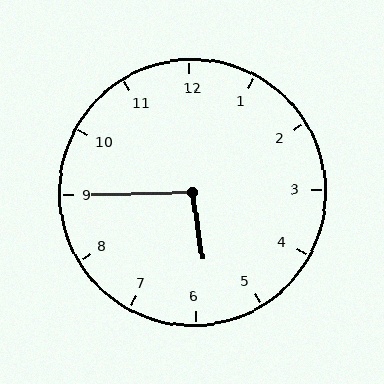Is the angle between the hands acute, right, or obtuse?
It is obtuse.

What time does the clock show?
5:45.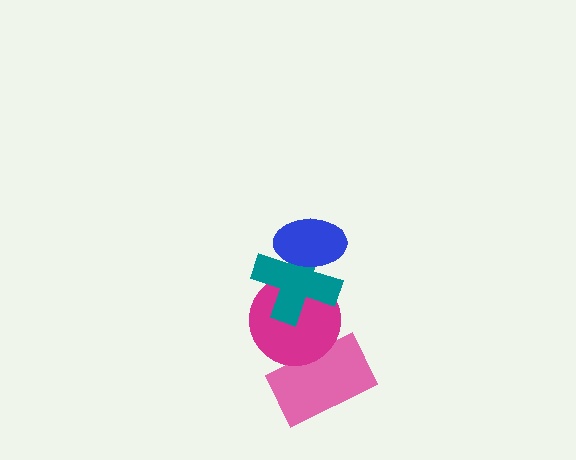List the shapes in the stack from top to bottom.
From top to bottom: the blue ellipse, the teal cross, the magenta circle, the pink rectangle.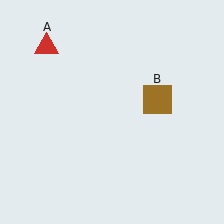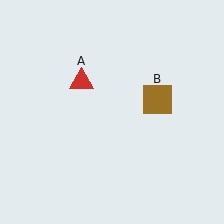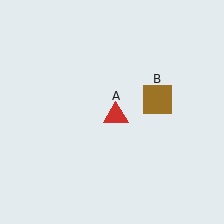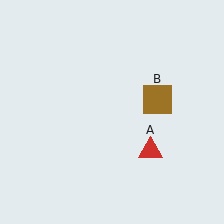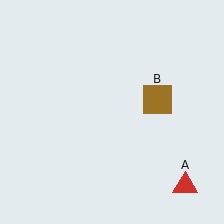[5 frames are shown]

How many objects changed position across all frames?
1 object changed position: red triangle (object A).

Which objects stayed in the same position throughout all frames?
Brown square (object B) remained stationary.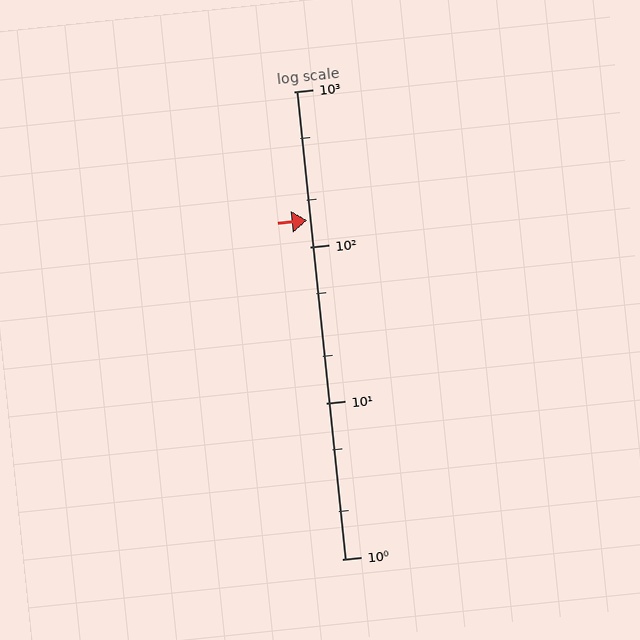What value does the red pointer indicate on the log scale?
The pointer indicates approximately 150.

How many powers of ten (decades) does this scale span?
The scale spans 3 decades, from 1 to 1000.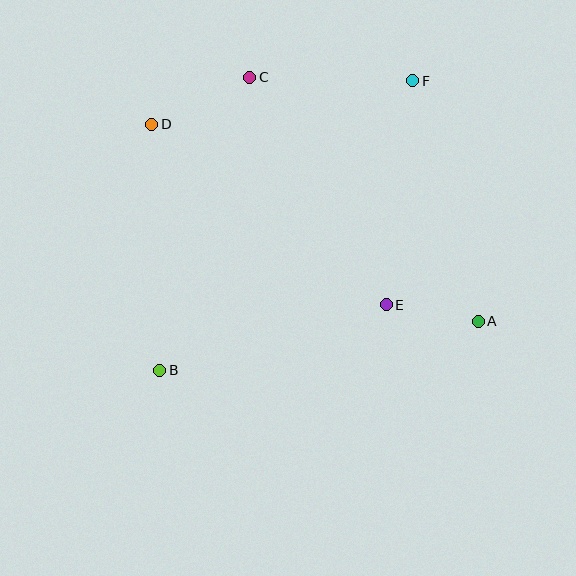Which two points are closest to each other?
Points A and E are closest to each other.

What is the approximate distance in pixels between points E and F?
The distance between E and F is approximately 226 pixels.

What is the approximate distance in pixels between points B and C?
The distance between B and C is approximately 307 pixels.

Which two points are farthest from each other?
Points B and F are farthest from each other.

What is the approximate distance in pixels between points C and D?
The distance between C and D is approximately 109 pixels.